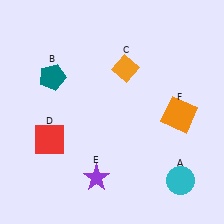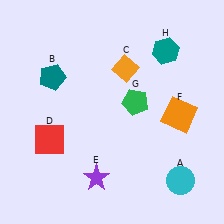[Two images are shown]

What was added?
A green pentagon (G), a teal hexagon (H) were added in Image 2.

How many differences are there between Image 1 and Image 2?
There are 2 differences between the two images.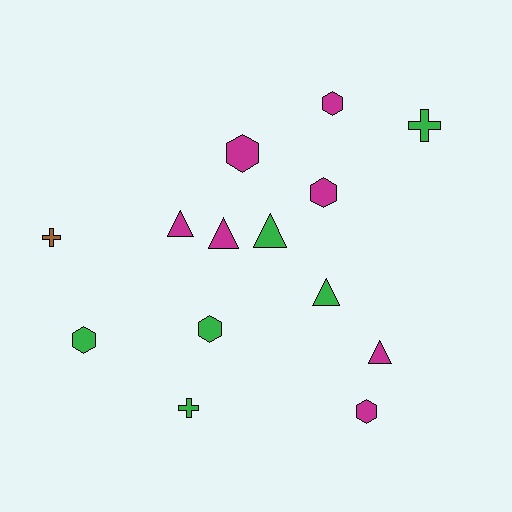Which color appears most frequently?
Magenta, with 7 objects.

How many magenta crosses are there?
There are no magenta crosses.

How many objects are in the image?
There are 14 objects.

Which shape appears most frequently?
Hexagon, with 6 objects.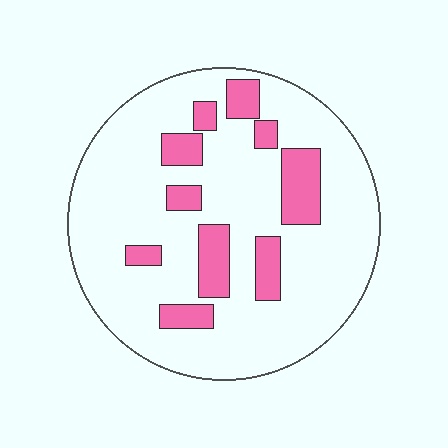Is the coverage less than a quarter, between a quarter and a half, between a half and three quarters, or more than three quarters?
Less than a quarter.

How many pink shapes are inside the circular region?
10.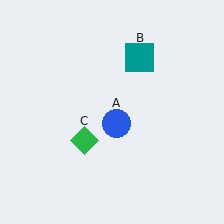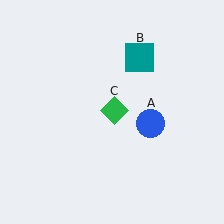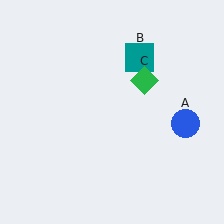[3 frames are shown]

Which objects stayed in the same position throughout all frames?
Teal square (object B) remained stationary.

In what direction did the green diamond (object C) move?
The green diamond (object C) moved up and to the right.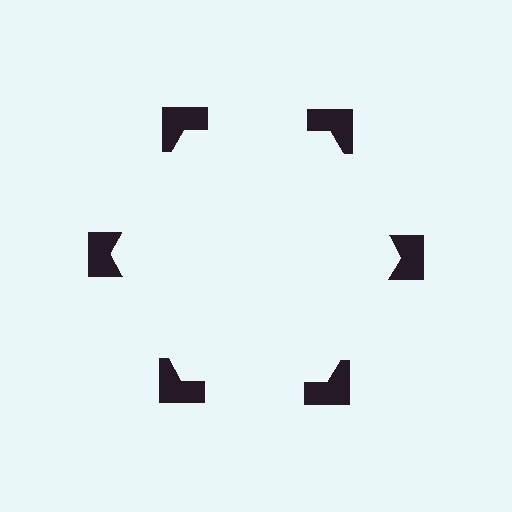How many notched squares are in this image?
There are 6 — one at each vertex of the illusory hexagon.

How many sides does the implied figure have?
6 sides.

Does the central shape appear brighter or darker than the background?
It typically appears slightly brighter than the background, even though no actual brightness change is drawn.